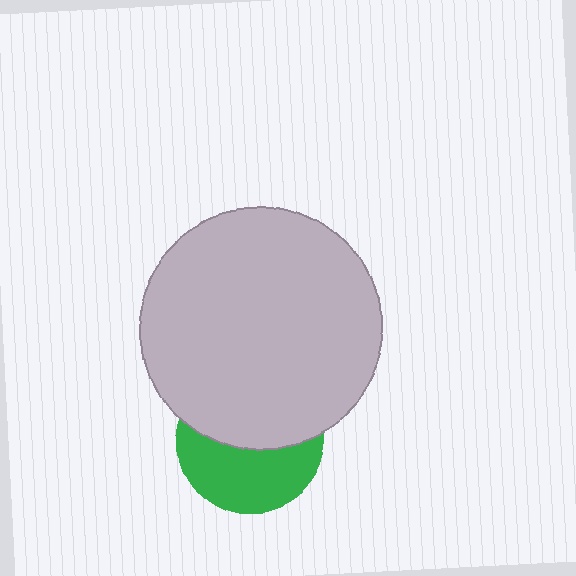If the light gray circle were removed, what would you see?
You would see the complete green circle.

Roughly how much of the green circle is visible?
About half of it is visible (roughly 48%).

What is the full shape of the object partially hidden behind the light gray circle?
The partially hidden object is a green circle.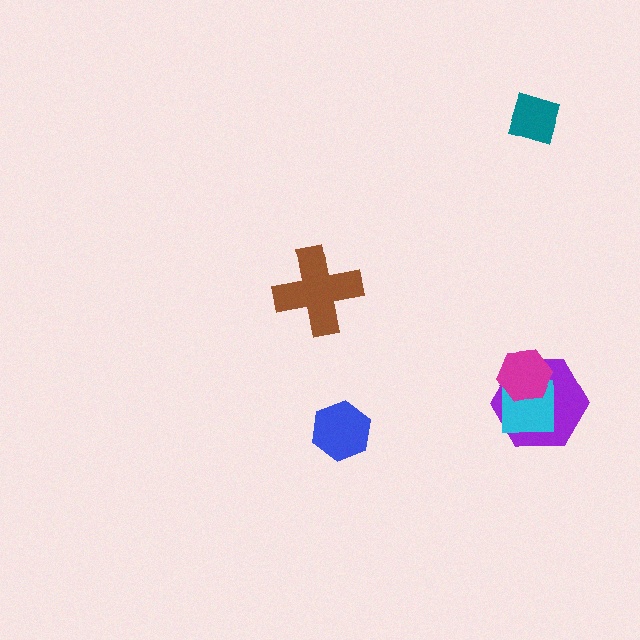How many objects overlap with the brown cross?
0 objects overlap with the brown cross.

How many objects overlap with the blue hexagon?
0 objects overlap with the blue hexagon.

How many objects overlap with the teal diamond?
0 objects overlap with the teal diamond.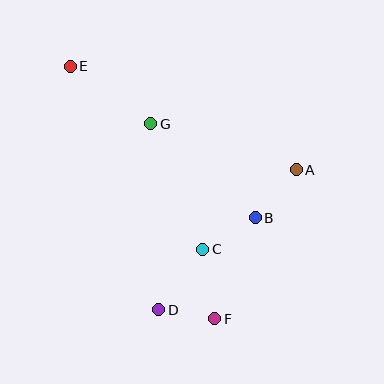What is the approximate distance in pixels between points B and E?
The distance between B and E is approximately 239 pixels.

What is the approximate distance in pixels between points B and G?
The distance between B and G is approximately 141 pixels.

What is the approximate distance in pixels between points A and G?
The distance between A and G is approximately 153 pixels.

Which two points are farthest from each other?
Points E and F are farthest from each other.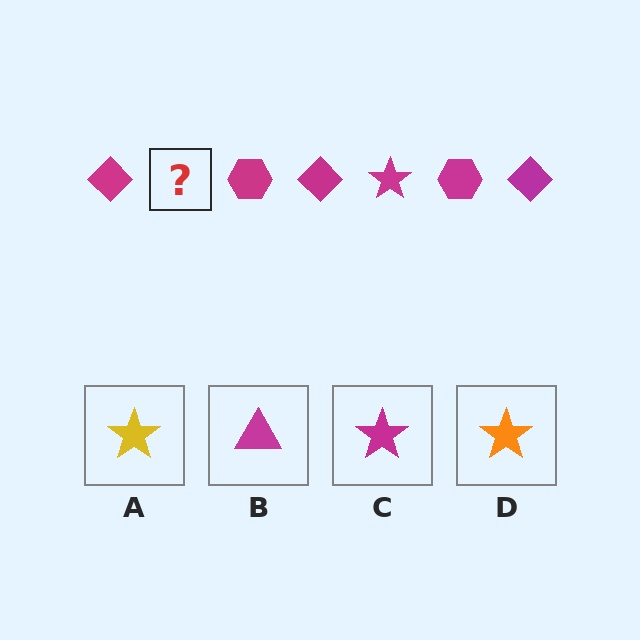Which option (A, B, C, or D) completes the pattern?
C.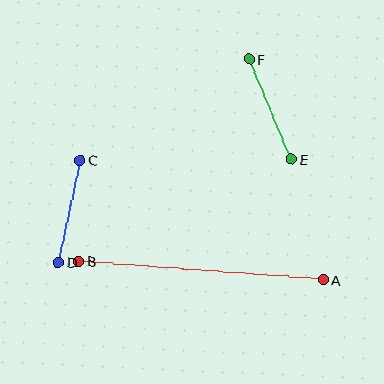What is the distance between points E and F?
The distance is approximately 108 pixels.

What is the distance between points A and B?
The distance is approximately 246 pixels.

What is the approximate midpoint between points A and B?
The midpoint is at approximately (201, 271) pixels.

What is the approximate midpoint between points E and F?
The midpoint is at approximately (270, 109) pixels.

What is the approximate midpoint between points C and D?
The midpoint is at approximately (69, 211) pixels.